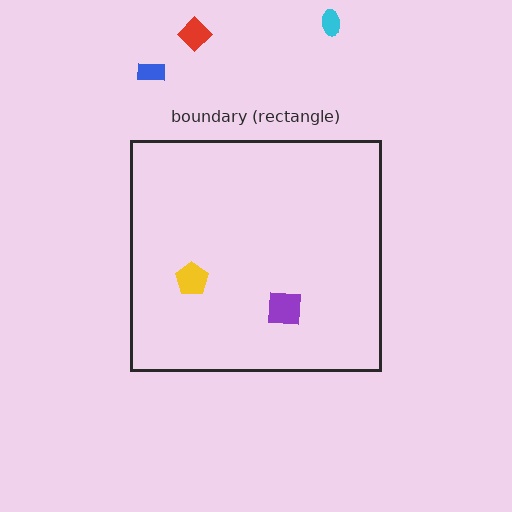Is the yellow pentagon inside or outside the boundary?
Inside.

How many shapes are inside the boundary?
2 inside, 3 outside.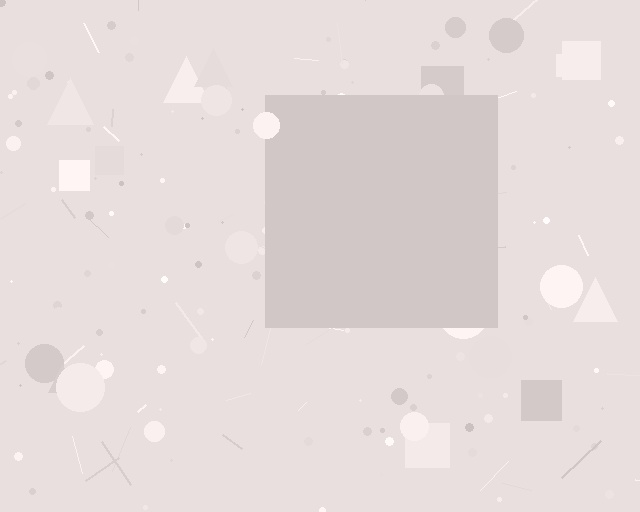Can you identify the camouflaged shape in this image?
The camouflaged shape is a square.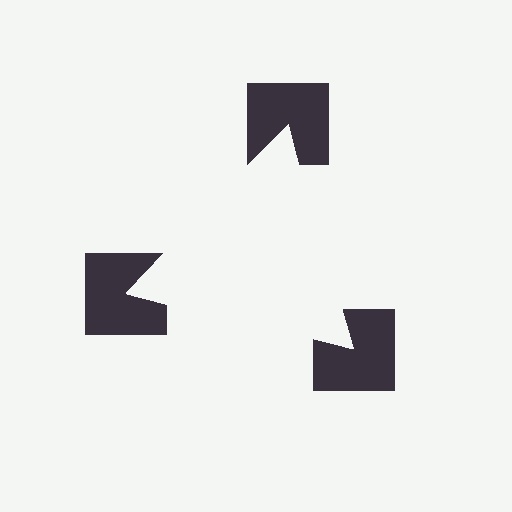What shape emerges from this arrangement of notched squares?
An illusory triangle — its edges are inferred from the aligned wedge cuts in the notched squares, not physically drawn.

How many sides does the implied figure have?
3 sides.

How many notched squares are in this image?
There are 3 — one at each vertex of the illusory triangle.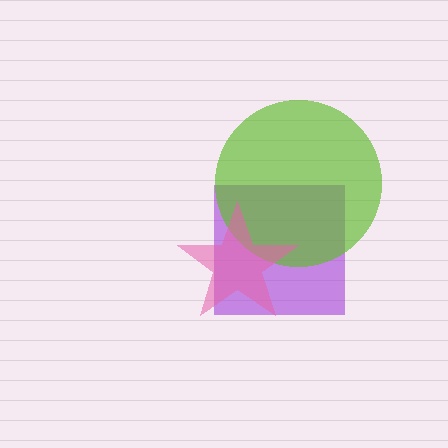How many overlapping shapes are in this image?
There are 3 overlapping shapes in the image.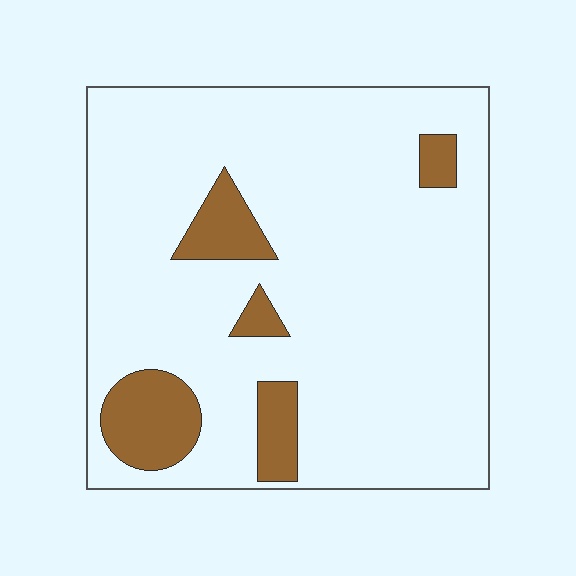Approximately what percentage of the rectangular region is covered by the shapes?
Approximately 15%.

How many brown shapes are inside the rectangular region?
5.